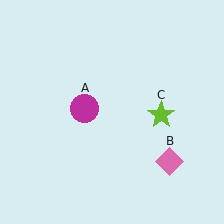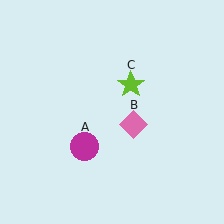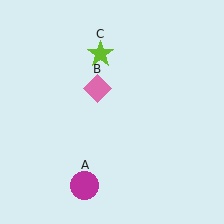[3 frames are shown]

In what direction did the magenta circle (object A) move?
The magenta circle (object A) moved down.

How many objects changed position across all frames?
3 objects changed position: magenta circle (object A), pink diamond (object B), lime star (object C).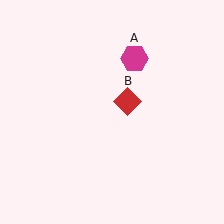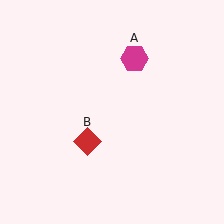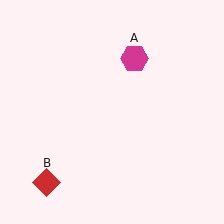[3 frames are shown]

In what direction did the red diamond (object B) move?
The red diamond (object B) moved down and to the left.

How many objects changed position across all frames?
1 object changed position: red diamond (object B).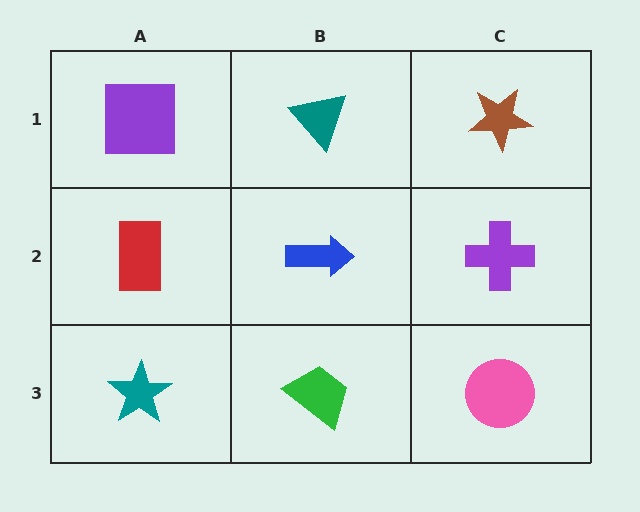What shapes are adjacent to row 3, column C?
A purple cross (row 2, column C), a green trapezoid (row 3, column B).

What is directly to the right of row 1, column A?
A teal triangle.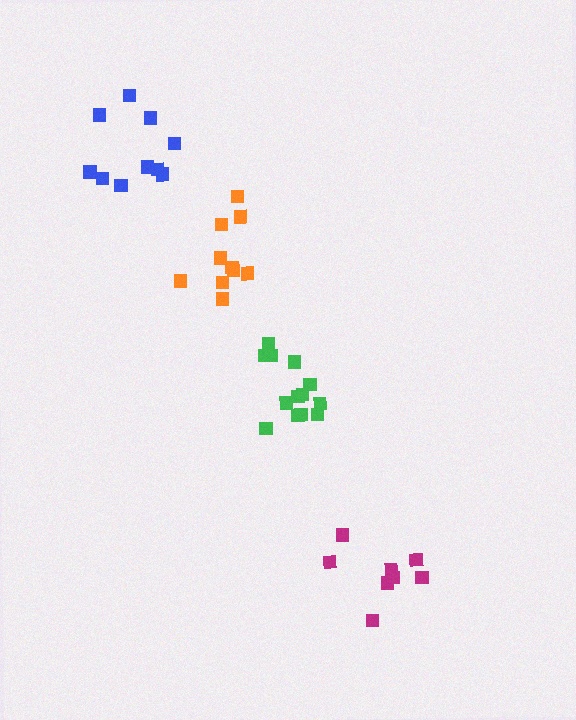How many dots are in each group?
Group 1: 10 dots, Group 2: 10 dots, Group 3: 8 dots, Group 4: 13 dots (41 total).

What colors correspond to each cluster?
The clusters are colored: blue, orange, magenta, green.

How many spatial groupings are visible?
There are 4 spatial groupings.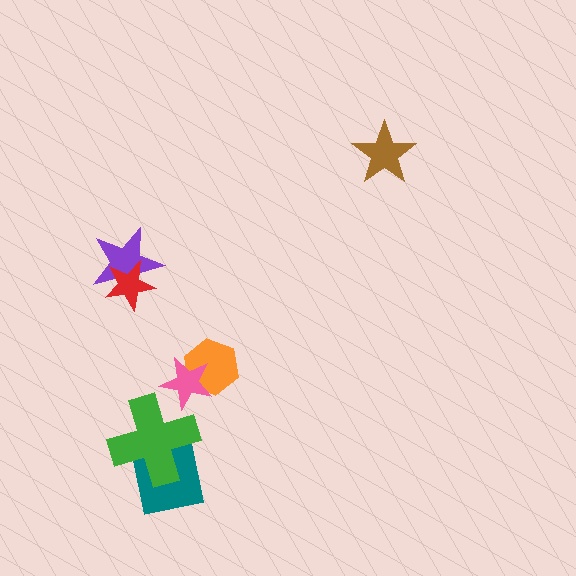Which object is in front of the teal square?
The green cross is in front of the teal square.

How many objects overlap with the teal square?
1 object overlaps with the teal square.